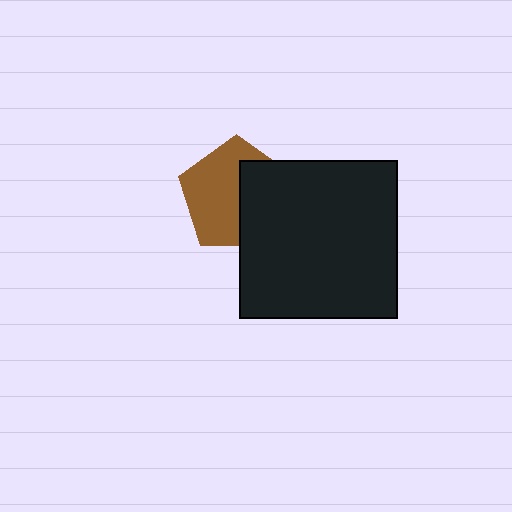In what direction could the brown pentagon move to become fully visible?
The brown pentagon could move left. That would shift it out from behind the black square entirely.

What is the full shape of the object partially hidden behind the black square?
The partially hidden object is a brown pentagon.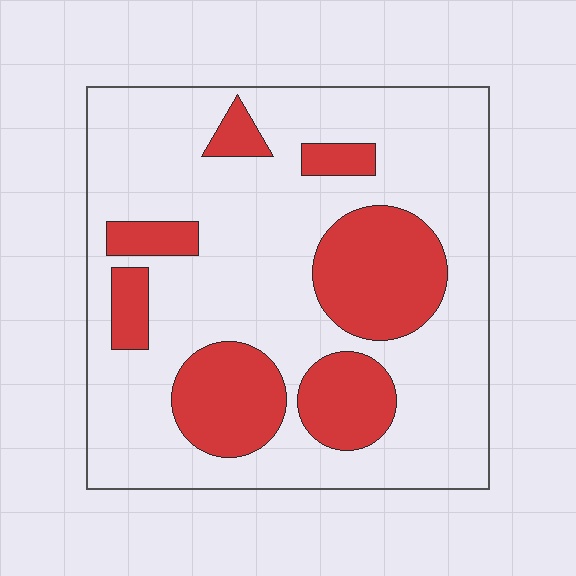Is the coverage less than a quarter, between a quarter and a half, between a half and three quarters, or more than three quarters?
Between a quarter and a half.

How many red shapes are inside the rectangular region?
7.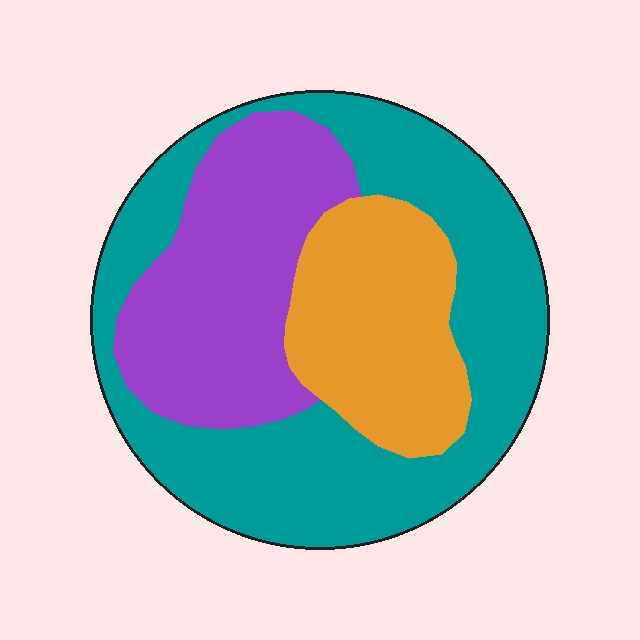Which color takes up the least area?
Orange, at roughly 20%.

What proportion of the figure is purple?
Purple covers 28% of the figure.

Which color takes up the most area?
Teal, at roughly 50%.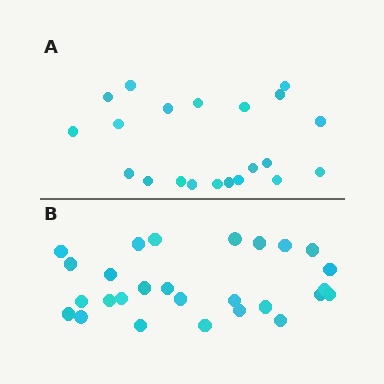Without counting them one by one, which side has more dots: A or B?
Region B (the bottom region) has more dots.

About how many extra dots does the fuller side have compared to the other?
Region B has about 6 more dots than region A.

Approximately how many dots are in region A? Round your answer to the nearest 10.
About 20 dots. (The exact count is 21, which rounds to 20.)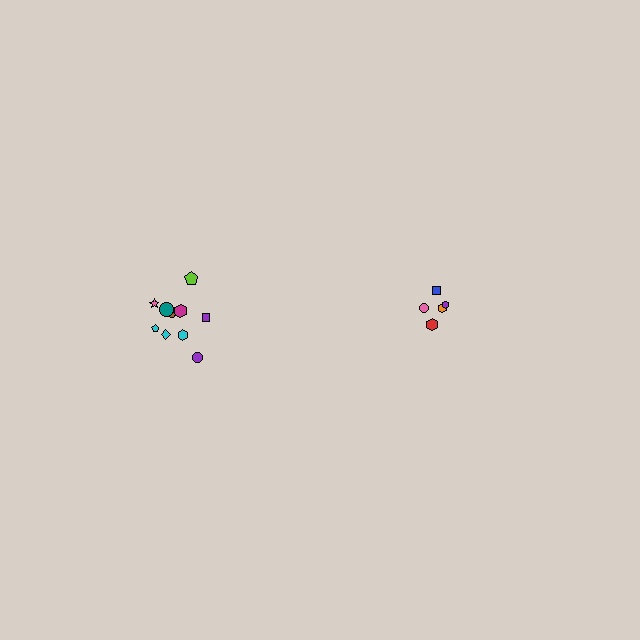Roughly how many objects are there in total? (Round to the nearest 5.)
Roughly 15 objects in total.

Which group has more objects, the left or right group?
The left group.